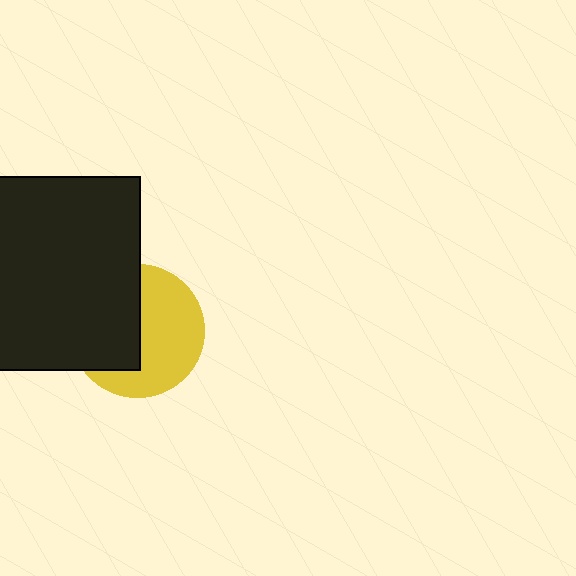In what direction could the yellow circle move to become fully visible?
The yellow circle could move right. That would shift it out from behind the black square entirely.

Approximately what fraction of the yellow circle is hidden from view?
Roughly 46% of the yellow circle is hidden behind the black square.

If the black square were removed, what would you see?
You would see the complete yellow circle.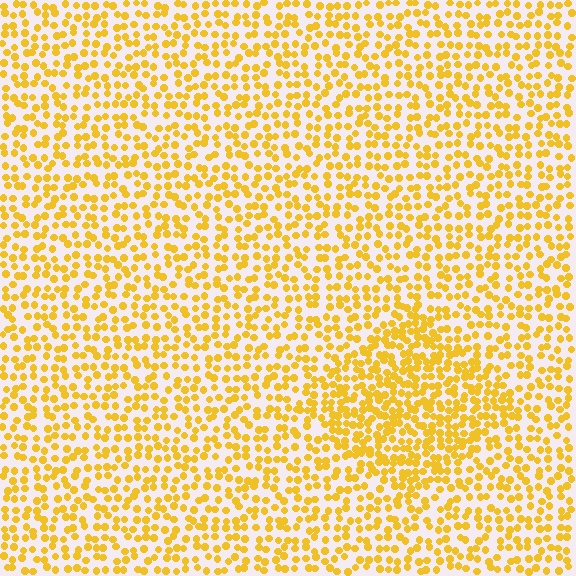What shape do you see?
I see a diamond.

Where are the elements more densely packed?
The elements are more densely packed inside the diamond boundary.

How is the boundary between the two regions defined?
The boundary is defined by a change in element density (approximately 1.7x ratio). All elements are the same color, size, and shape.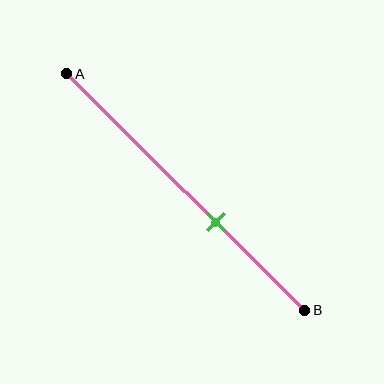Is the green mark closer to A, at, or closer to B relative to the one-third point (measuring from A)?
The green mark is closer to point B than the one-third point of segment AB.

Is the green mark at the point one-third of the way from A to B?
No, the mark is at about 65% from A, not at the 33% one-third point.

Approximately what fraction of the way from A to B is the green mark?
The green mark is approximately 65% of the way from A to B.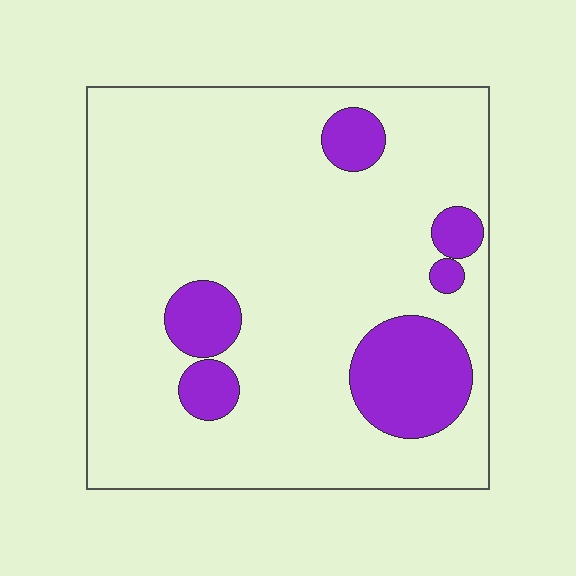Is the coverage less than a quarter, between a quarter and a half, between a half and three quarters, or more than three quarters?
Less than a quarter.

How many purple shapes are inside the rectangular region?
6.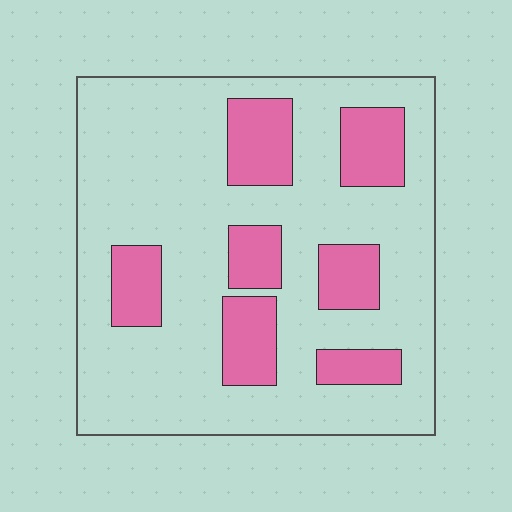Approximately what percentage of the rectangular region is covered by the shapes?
Approximately 25%.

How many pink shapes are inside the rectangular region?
7.